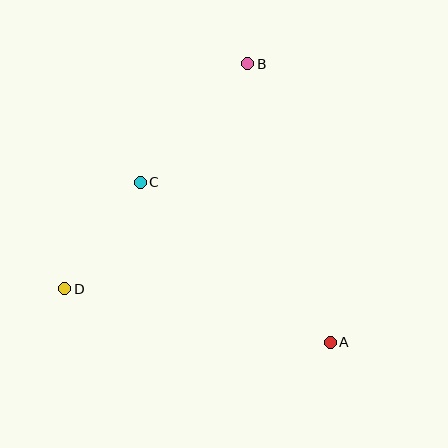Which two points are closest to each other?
Points C and D are closest to each other.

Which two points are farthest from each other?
Points A and B are farthest from each other.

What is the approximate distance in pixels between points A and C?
The distance between A and C is approximately 249 pixels.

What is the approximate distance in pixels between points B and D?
The distance between B and D is approximately 290 pixels.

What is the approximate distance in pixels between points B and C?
The distance between B and C is approximately 160 pixels.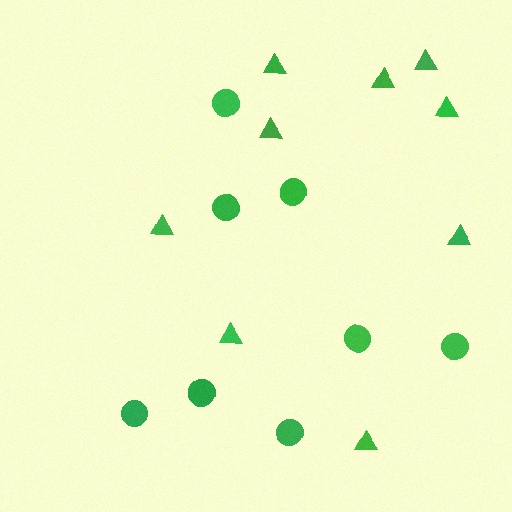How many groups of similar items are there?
There are 2 groups: one group of triangles (9) and one group of circles (8).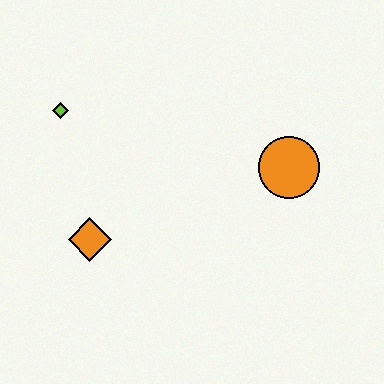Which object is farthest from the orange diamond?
The orange circle is farthest from the orange diamond.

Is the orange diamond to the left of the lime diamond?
No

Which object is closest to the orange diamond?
The lime diamond is closest to the orange diamond.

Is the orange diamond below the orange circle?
Yes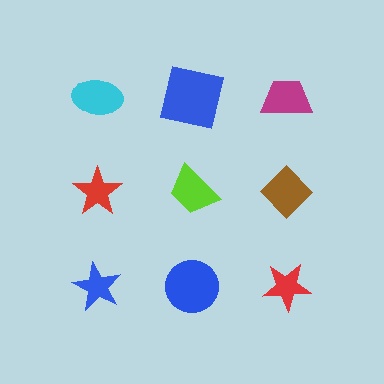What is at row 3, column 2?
A blue circle.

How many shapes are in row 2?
3 shapes.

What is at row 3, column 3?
A red star.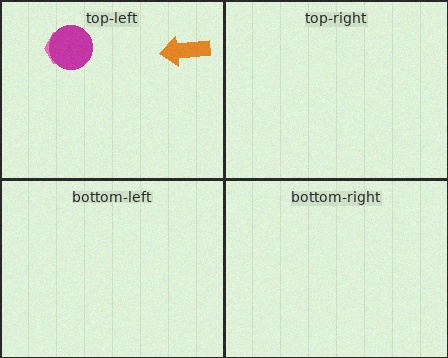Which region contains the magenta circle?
The top-left region.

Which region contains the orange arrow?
The top-left region.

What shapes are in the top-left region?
The orange arrow, the pink hexagon, the magenta circle.